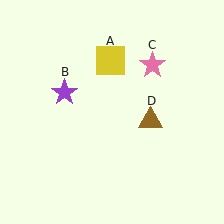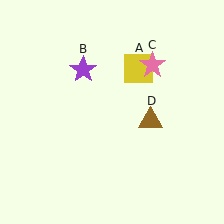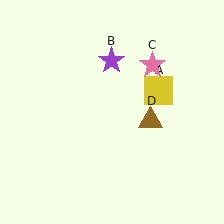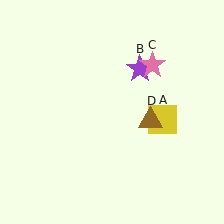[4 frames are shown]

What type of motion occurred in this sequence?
The yellow square (object A), purple star (object B) rotated clockwise around the center of the scene.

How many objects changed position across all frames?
2 objects changed position: yellow square (object A), purple star (object B).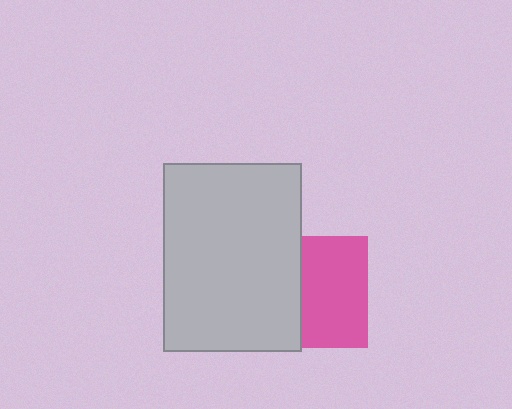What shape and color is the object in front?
The object in front is a light gray rectangle.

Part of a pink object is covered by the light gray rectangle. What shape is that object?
It is a square.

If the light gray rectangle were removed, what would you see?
You would see the complete pink square.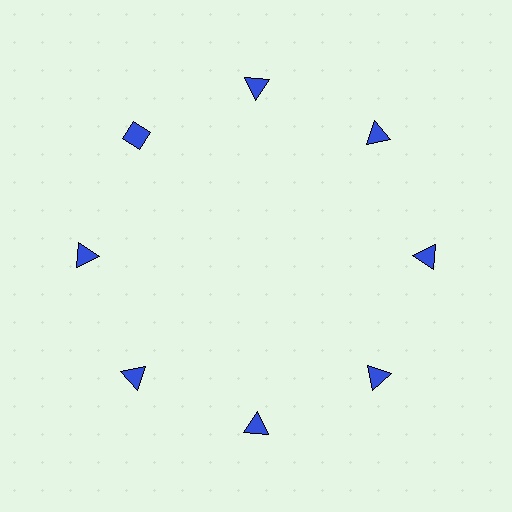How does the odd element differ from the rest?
It has a different shape: diamond instead of triangle.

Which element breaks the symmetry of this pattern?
The blue diamond at roughly the 10 o'clock position breaks the symmetry. All other shapes are blue triangles.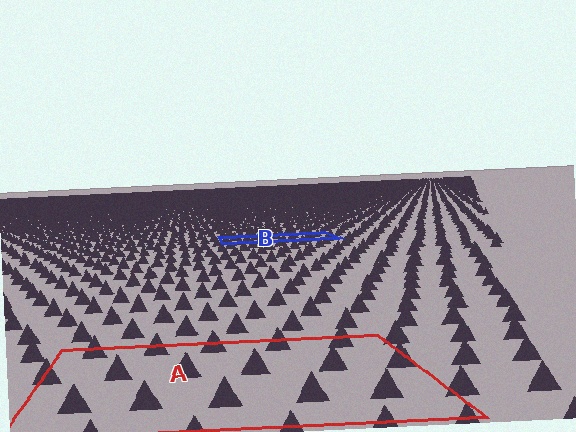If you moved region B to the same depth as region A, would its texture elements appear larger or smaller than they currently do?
They would appear larger. At a closer depth, the same texture elements are projected at a bigger on-screen size.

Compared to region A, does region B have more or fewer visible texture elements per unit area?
Region B has more texture elements per unit area — they are packed more densely because it is farther away.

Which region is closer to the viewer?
Region A is closer. The texture elements there are larger and more spread out.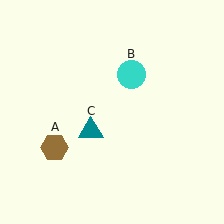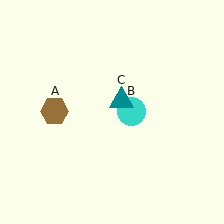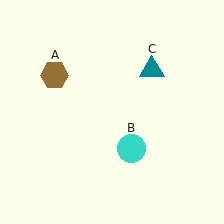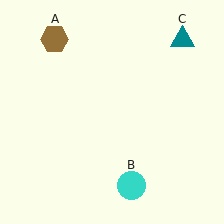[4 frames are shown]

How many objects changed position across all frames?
3 objects changed position: brown hexagon (object A), cyan circle (object B), teal triangle (object C).